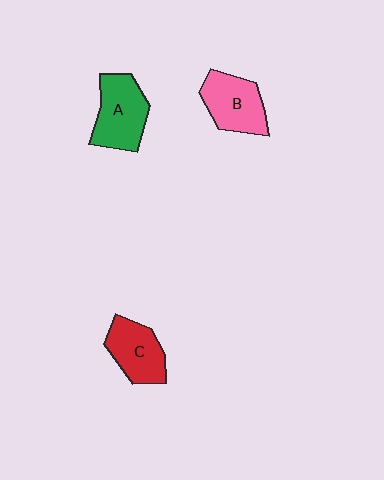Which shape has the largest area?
Shape A (green).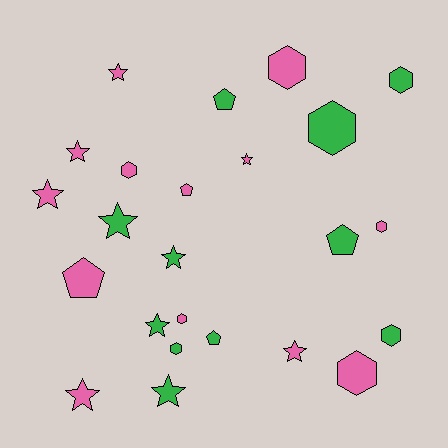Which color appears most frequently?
Pink, with 13 objects.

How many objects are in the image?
There are 24 objects.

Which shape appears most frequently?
Star, with 10 objects.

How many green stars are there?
There are 4 green stars.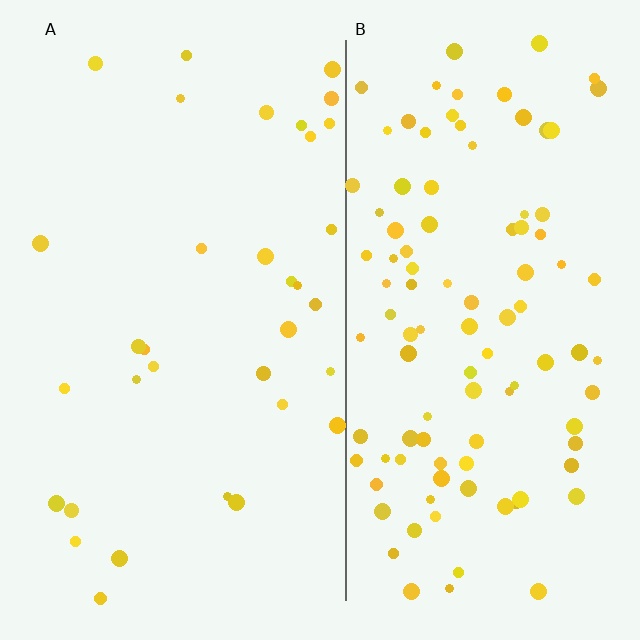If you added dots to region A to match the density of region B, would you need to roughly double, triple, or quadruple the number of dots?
Approximately triple.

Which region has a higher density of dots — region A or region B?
B (the right).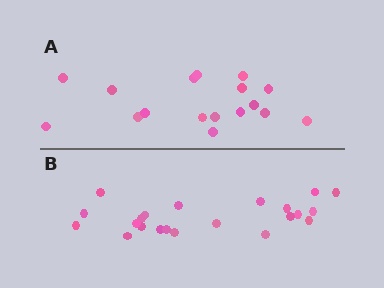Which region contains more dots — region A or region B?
Region B (the bottom region) has more dots.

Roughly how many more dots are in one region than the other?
Region B has about 5 more dots than region A.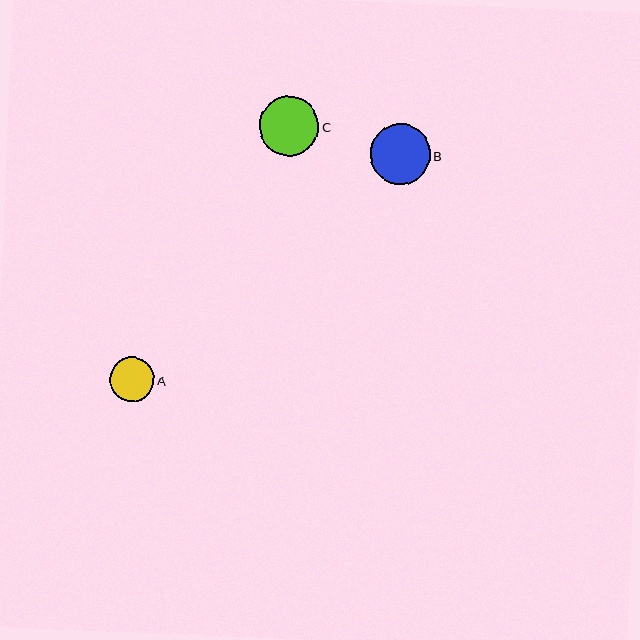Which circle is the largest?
Circle B is the largest with a size of approximately 60 pixels.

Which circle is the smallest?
Circle A is the smallest with a size of approximately 45 pixels.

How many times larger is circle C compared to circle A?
Circle C is approximately 1.3 times the size of circle A.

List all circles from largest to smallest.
From largest to smallest: B, C, A.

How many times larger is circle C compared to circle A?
Circle C is approximately 1.3 times the size of circle A.